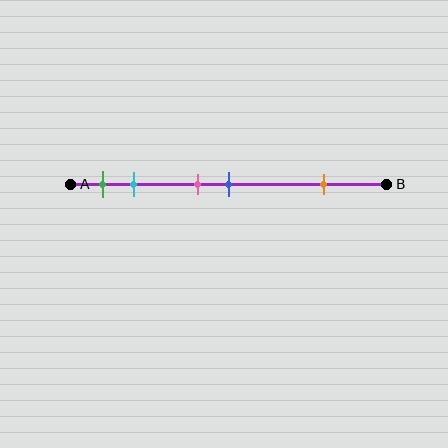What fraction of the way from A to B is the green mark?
The green mark is approximately 10% (0.1) of the way from A to B.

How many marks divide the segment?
There are 5 marks dividing the segment.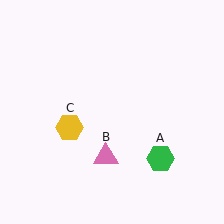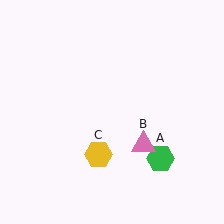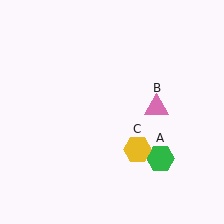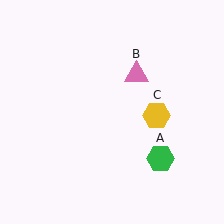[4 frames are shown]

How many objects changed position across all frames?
2 objects changed position: pink triangle (object B), yellow hexagon (object C).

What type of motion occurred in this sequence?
The pink triangle (object B), yellow hexagon (object C) rotated counterclockwise around the center of the scene.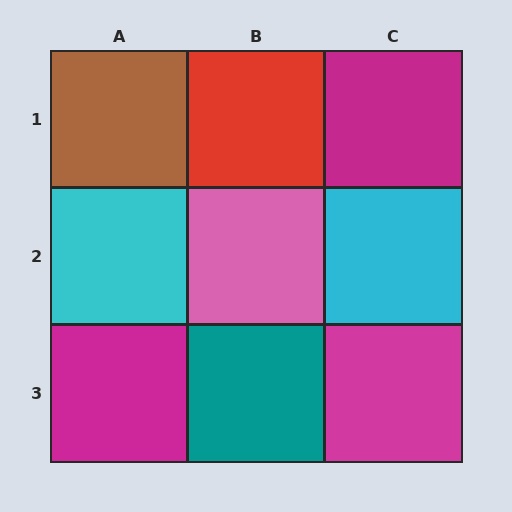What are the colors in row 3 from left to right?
Magenta, teal, magenta.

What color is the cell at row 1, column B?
Red.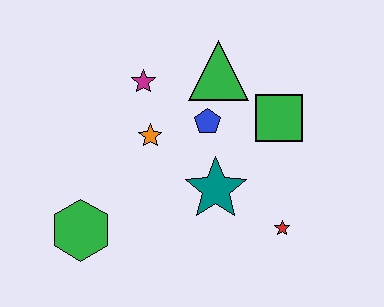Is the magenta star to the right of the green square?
No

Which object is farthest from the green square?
The green hexagon is farthest from the green square.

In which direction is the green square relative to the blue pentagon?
The green square is to the right of the blue pentagon.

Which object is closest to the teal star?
The blue pentagon is closest to the teal star.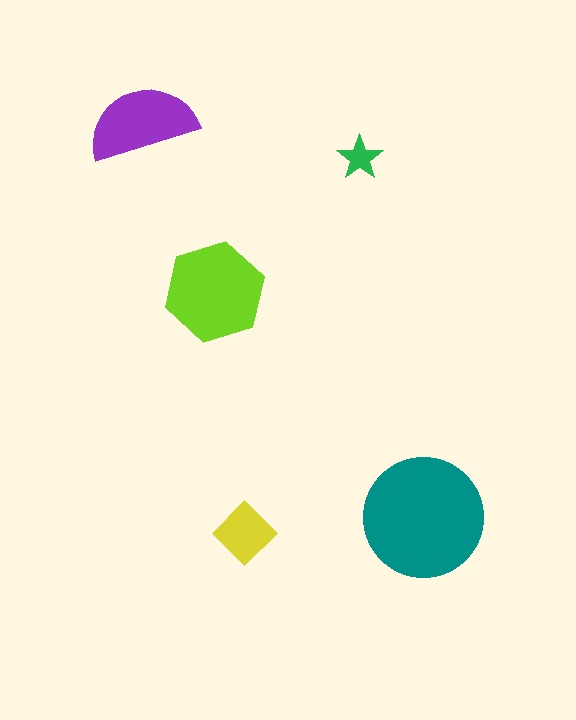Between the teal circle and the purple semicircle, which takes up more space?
The teal circle.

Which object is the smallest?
The green star.